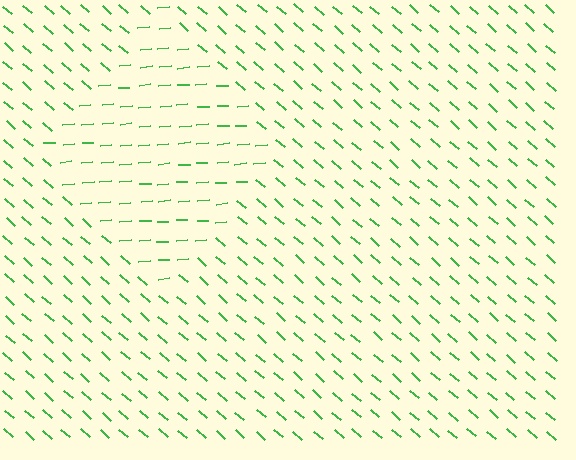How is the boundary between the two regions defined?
The boundary is defined purely by a change in line orientation (approximately 45 degrees difference). All lines are the same color and thickness.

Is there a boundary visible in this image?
Yes, there is a texture boundary formed by a change in line orientation.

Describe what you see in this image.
The image is filled with small green line segments. A diamond region in the image has lines oriented differently from the surrounding lines, creating a visible texture boundary.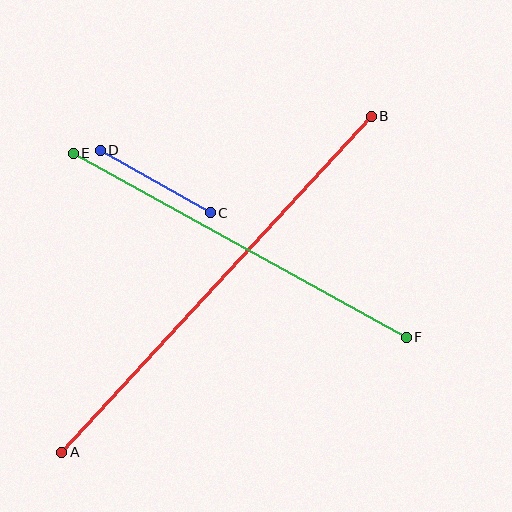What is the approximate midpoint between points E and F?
The midpoint is at approximately (240, 245) pixels.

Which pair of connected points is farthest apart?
Points A and B are farthest apart.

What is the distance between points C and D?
The distance is approximately 127 pixels.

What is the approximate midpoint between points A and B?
The midpoint is at approximately (216, 284) pixels.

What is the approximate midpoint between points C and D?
The midpoint is at approximately (155, 182) pixels.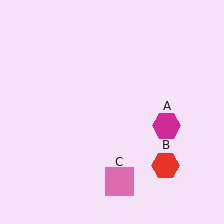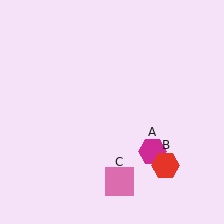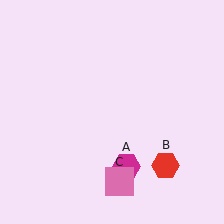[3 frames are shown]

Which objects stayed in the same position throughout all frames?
Red hexagon (object B) and pink square (object C) remained stationary.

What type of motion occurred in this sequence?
The magenta hexagon (object A) rotated clockwise around the center of the scene.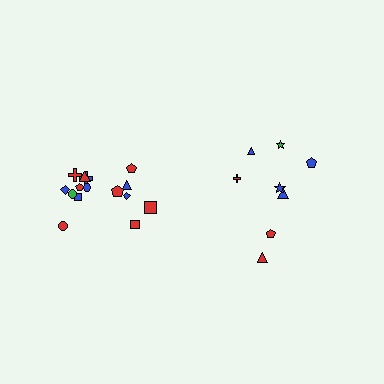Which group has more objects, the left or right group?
The left group.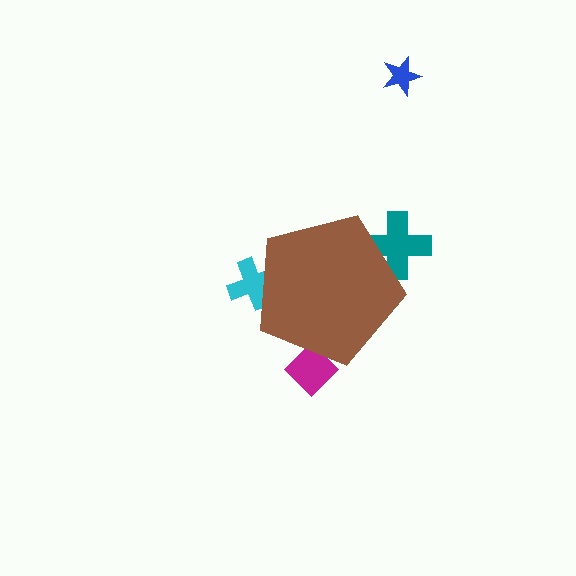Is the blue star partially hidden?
No, the blue star is fully visible.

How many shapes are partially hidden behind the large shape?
3 shapes are partially hidden.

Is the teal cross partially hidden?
Yes, the teal cross is partially hidden behind the brown pentagon.